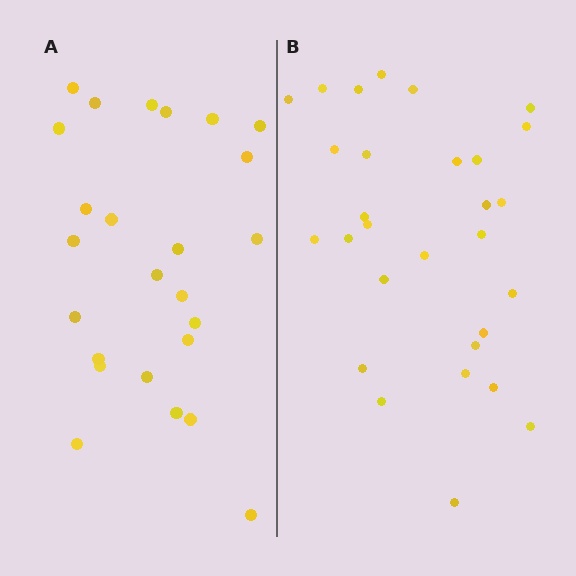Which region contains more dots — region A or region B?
Region B (the right region) has more dots.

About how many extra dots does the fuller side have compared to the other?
Region B has about 4 more dots than region A.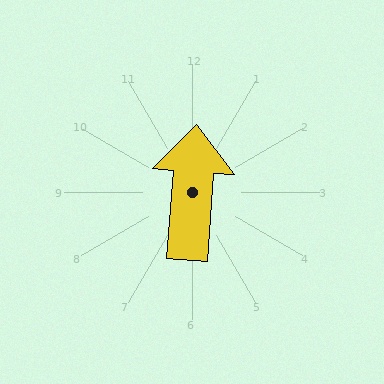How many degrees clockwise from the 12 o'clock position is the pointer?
Approximately 4 degrees.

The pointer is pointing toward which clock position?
Roughly 12 o'clock.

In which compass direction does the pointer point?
North.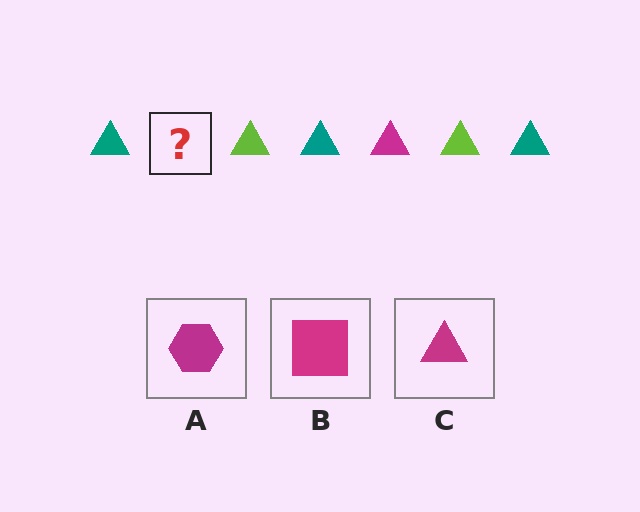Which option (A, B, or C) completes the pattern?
C.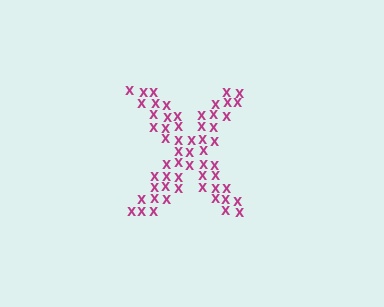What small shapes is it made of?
It is made of small letter X's.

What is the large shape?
The large shape is the letter X.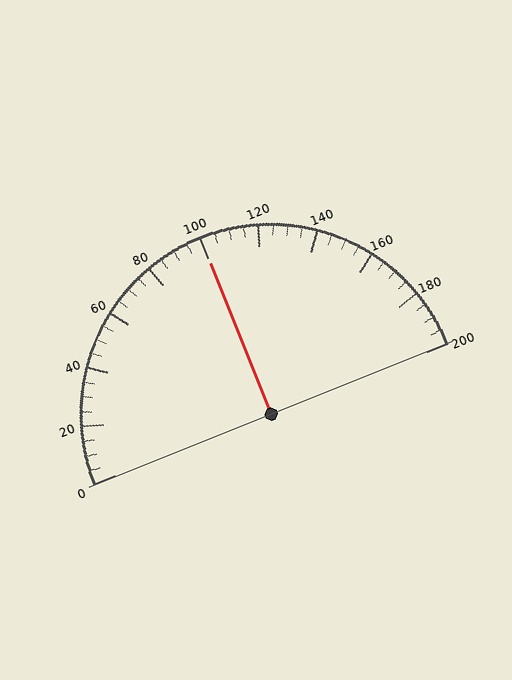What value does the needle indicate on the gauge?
The needle indicates approximately 100.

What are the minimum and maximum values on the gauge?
The gauge ranges from 0 to 200.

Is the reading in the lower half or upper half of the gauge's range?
The reading is in the upper half of the range (0 to 200).